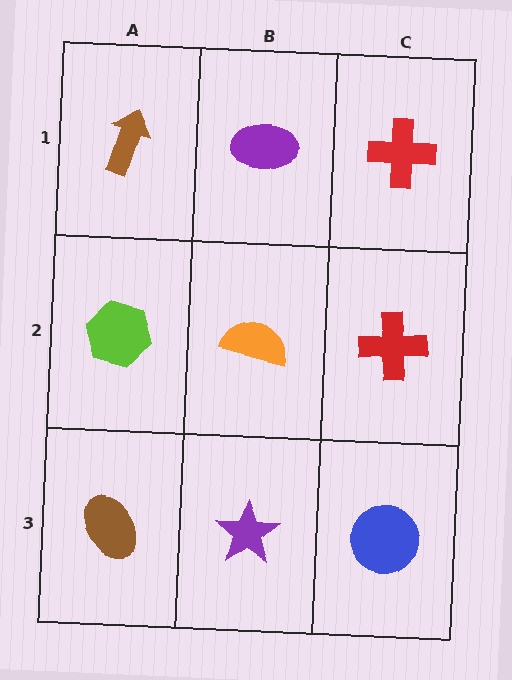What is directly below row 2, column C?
A blue circle.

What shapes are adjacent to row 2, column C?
A red cross (row 1, column C), a blue circle (row 3, column C), an orange semicircle (row 2, column B).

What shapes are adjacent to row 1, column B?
An orange semicircle (row 2, column B), a brown arrow (row 1, column A), a red cross (row 1, column C).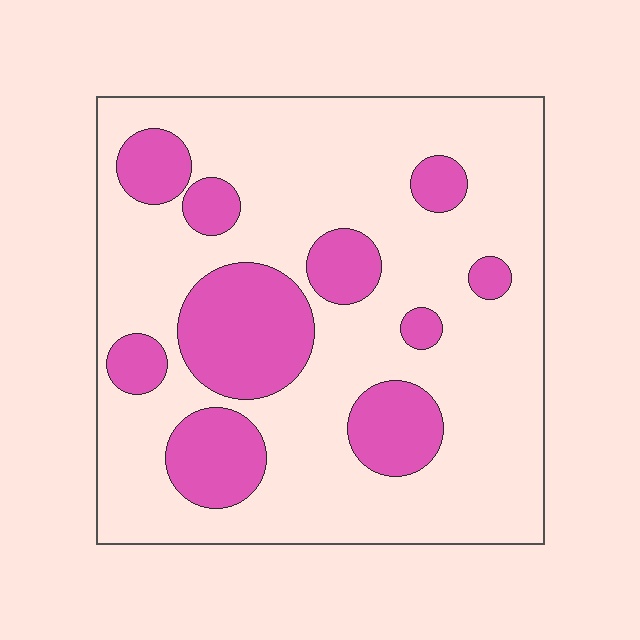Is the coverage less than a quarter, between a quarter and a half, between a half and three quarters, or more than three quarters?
Between a quarter and a half.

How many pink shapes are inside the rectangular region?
10.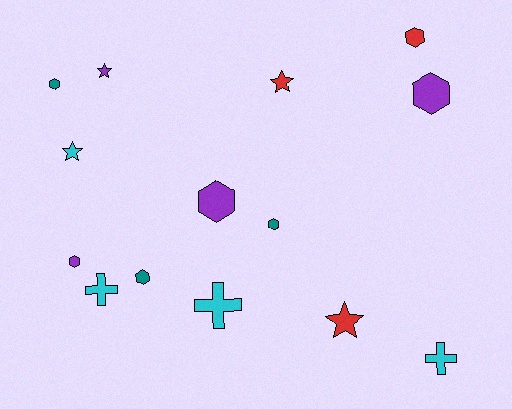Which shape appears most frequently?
Hexagon, with 7 objects.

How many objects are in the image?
There are 14 objects.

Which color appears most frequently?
Purple, with 4 objects.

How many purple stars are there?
There is 1 purple star.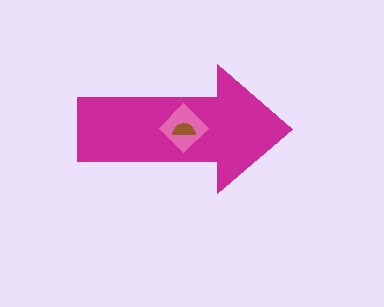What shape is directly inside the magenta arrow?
The pink diamond.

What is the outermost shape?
The magenta arrow.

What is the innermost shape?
The brown semicircle.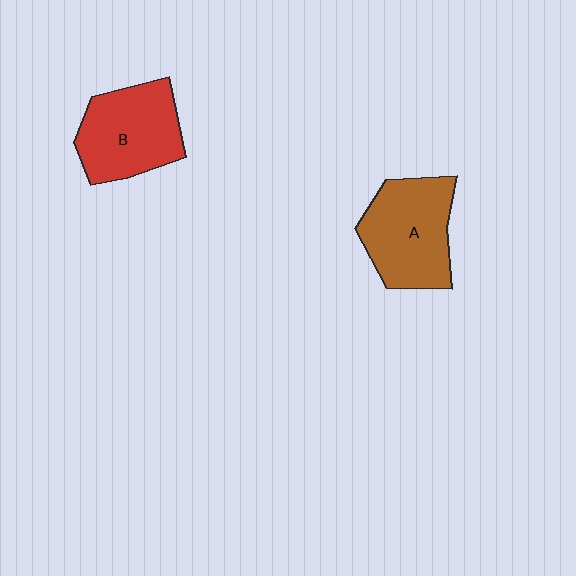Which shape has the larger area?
Shape A (brown).